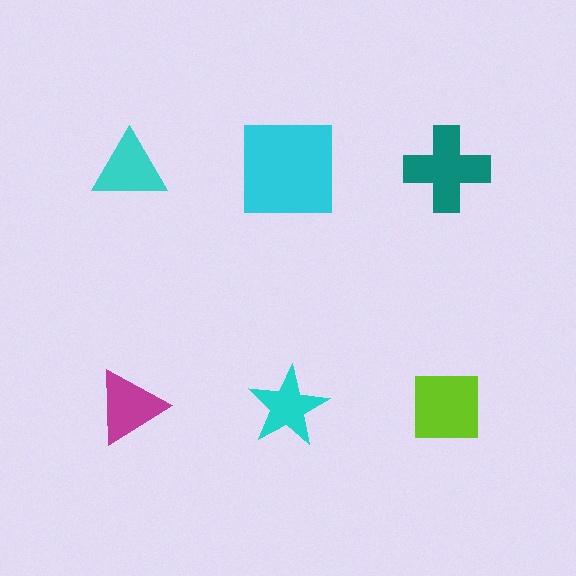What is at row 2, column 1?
A magenta triangle.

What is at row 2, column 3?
A lime square.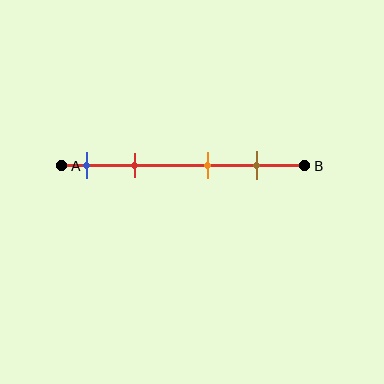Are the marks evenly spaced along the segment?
No, the marks are not evenly spaced.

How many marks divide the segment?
There are 4 marks dividing the segment.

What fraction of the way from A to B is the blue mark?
The blue mark is approximately 10% (0.1) of the way from A to B.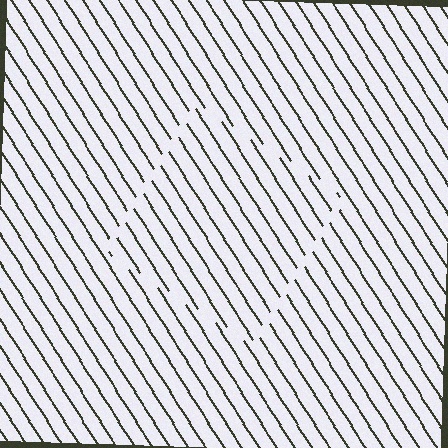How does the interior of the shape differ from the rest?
The interior of the shape contains the same grating, shifted by half a period — the contour is defined by the phase discontinuity where line-ends from the inner and outer gratings abut.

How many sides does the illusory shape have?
4 sides — the line-ends trace a square.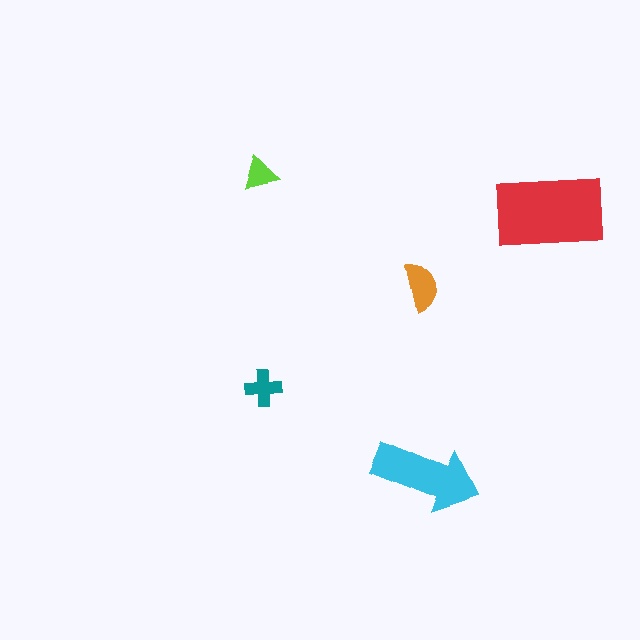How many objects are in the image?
There are 5 objects in the image.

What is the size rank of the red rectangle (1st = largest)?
1st.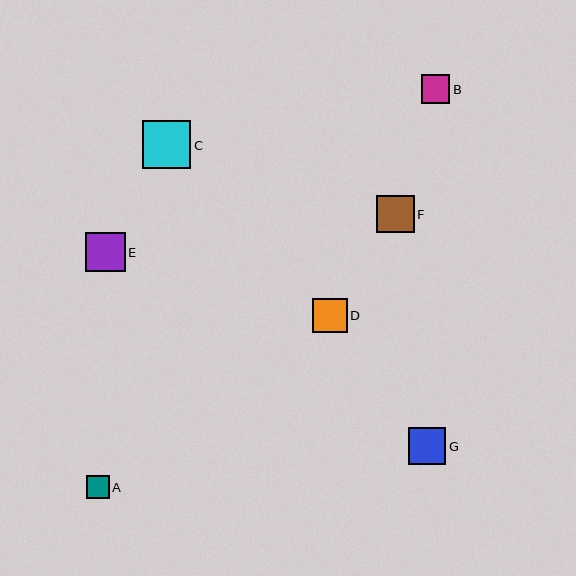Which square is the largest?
Square C is the largest with a size of approximately 48 pixels.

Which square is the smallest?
Square A is the smallest with a size of approximately 23 pixels.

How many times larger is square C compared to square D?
Square C is approximately 1.4 times the size of square D.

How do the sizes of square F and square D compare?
Square F and square D are approximately the same size.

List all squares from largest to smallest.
From largest to smallest: C, E, F, G, D, B, A.